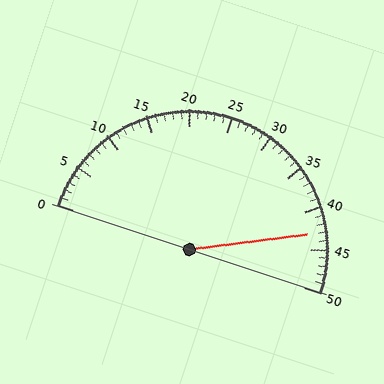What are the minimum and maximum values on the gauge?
The gauge ranges from 0 to 50.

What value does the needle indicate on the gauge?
The needle indicates approximately 43.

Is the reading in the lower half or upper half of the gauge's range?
The reading is in the upper half of the range (0 to 50).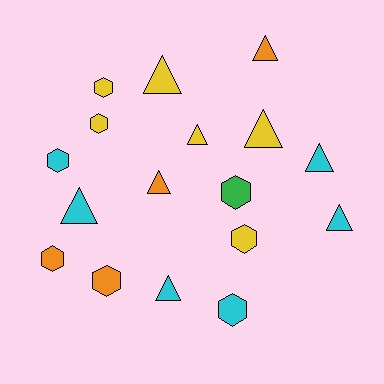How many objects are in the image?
There are 17 objects.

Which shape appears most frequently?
Triangle, with 9 objects.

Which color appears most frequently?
Cyan, with 6 objects.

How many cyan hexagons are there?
There are 2 cyan hexagons.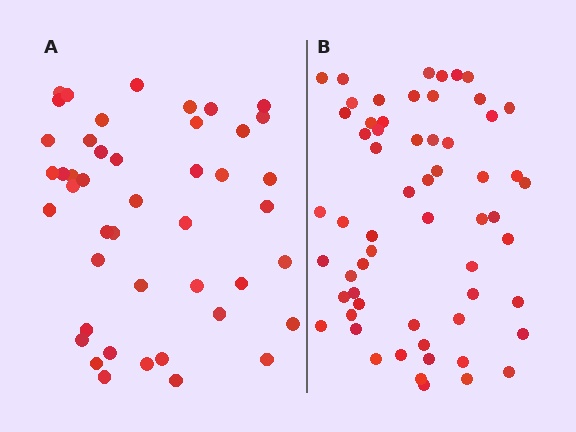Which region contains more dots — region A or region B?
Region B (the right region) has more dots.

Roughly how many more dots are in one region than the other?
Region B has approximately 15 more dots than region A.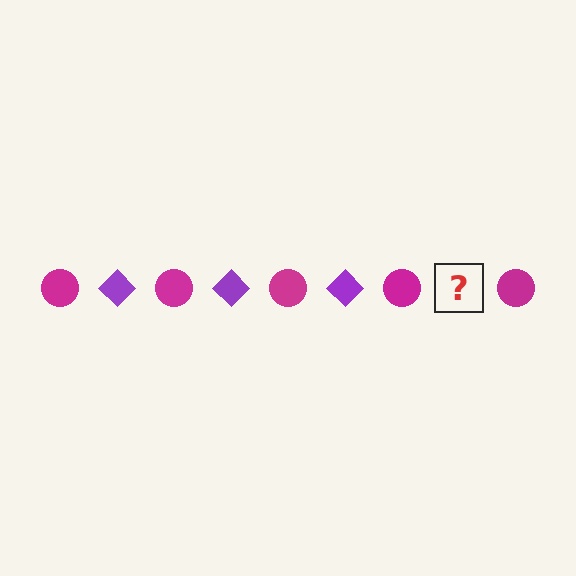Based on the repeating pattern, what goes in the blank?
The blank should be a purple diamond.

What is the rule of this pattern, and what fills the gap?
The rule is that the pattern alternates between magenta circle and purple diamond. The gap should be filled with a purple diamond.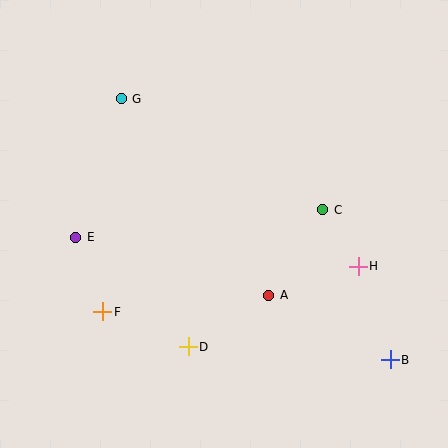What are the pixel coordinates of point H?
Point H is at (358, 266).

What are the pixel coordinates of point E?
Point E is at (76, 237).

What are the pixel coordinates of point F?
Point F is at (103, 312).